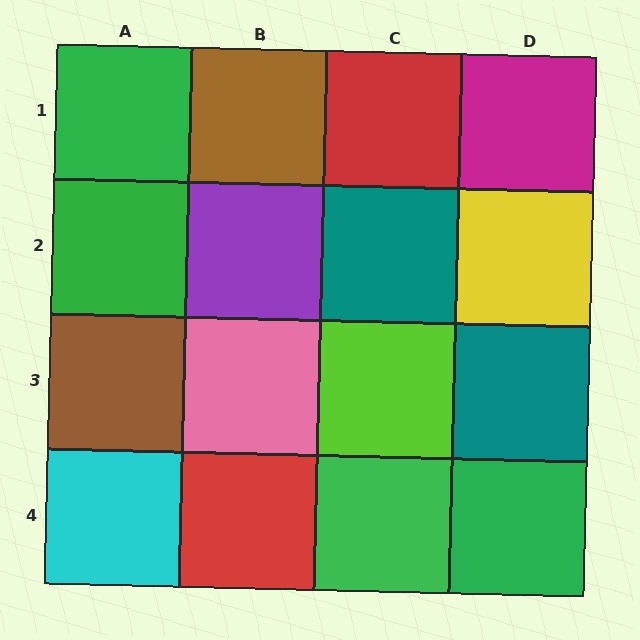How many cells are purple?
1 cell is purple.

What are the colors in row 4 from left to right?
Cyan, red, green, green.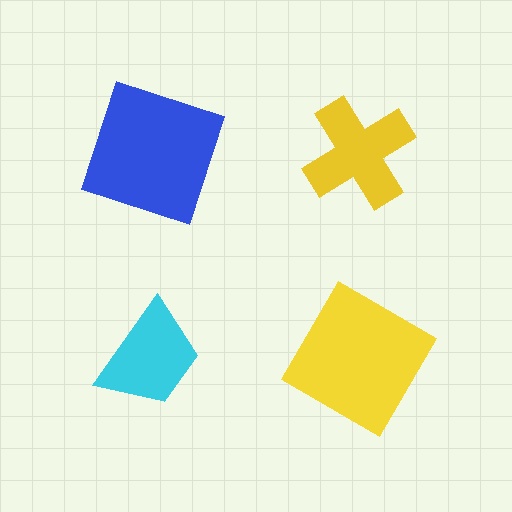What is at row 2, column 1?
A cyan trapezoid.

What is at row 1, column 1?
A blue square.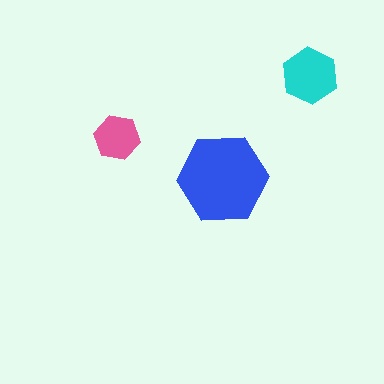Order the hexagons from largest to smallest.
the blue one, the cyan one, the pink one.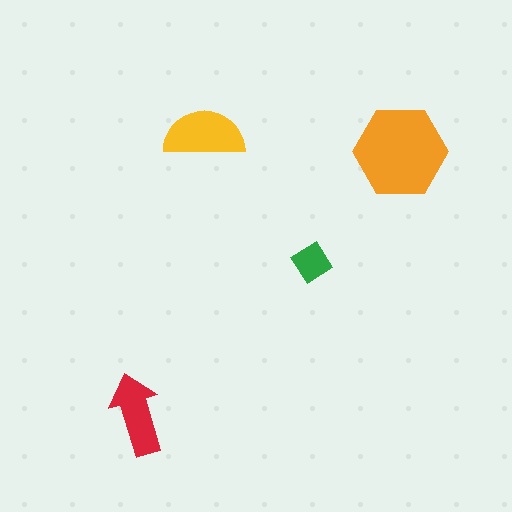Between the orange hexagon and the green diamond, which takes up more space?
The orange hexagon.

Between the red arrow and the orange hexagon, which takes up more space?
The orange hexagon.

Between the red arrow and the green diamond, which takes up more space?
The red arrow.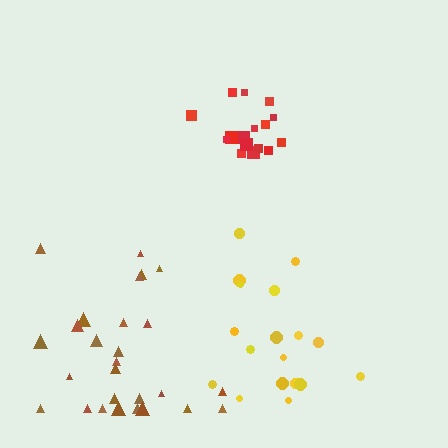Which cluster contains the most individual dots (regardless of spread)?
Brown (27).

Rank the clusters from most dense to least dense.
red, yellow, brown.